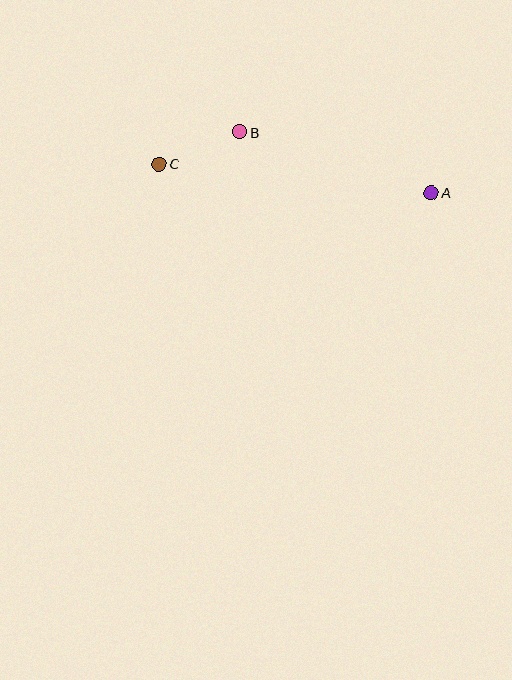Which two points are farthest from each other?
Points A and C are farthest from each other.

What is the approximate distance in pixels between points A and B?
The distance between A and B is approximately 201 pixels.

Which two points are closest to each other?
Points B and C are closest to each other.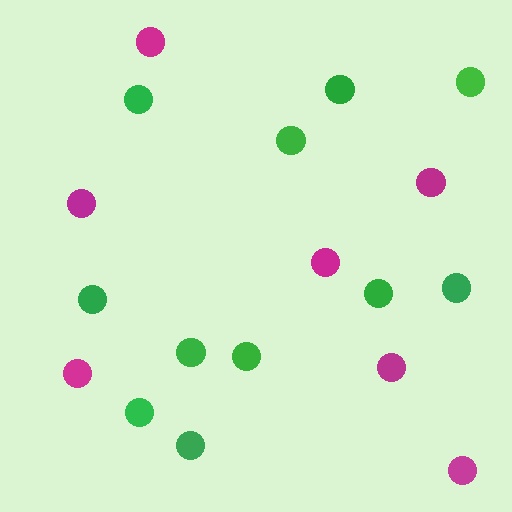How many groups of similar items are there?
There are 2 groups: one group of green circles (11) and one group of magenta circles (7).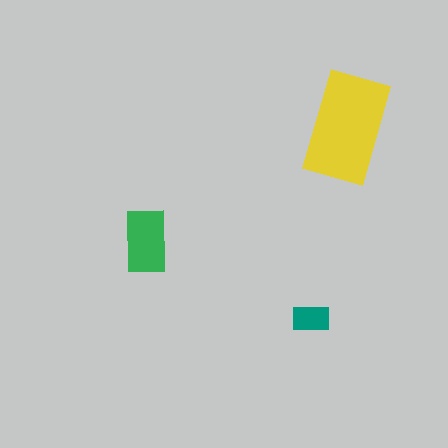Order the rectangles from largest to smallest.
the yellow one, the green one, the teal one.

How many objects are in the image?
There are 3 objects in the image.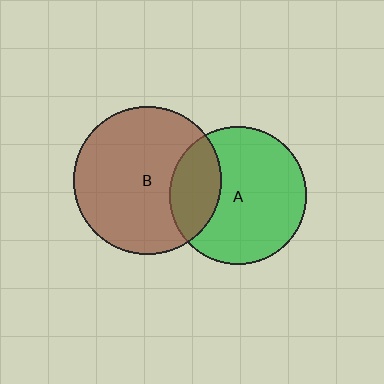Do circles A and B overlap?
Yes.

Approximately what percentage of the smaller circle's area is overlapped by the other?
Approximately 25%.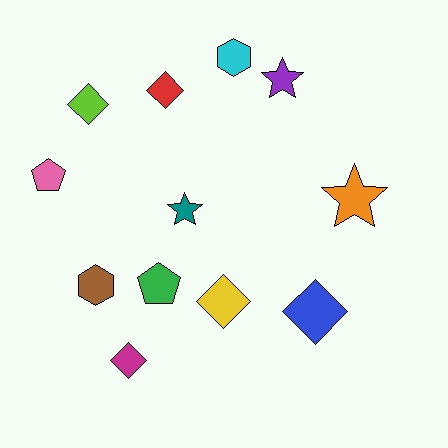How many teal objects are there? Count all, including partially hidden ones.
There is 1 teal object.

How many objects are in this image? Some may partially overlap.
There are 12 objects.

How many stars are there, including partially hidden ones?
There are 3 stars.